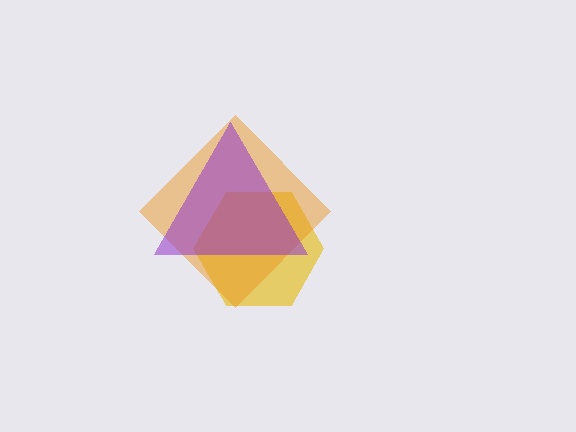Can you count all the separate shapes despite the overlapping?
Yes, there are 3 separate shapes.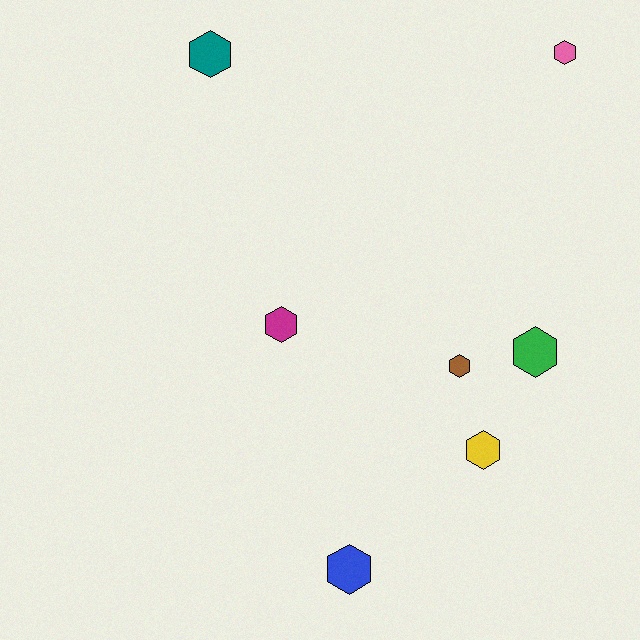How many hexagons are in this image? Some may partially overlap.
There are 7 hexagons.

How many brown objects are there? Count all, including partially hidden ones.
There is 1 brown object.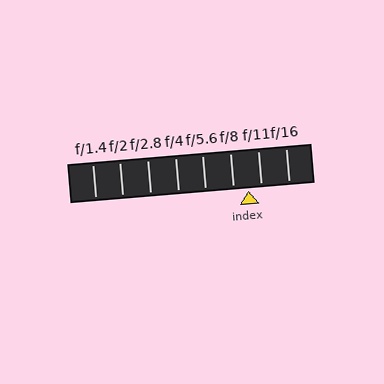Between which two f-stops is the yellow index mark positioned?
The index mark is between f/8 and f/11.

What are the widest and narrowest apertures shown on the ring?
The widest aperture shown is f/1.4 and the narrowest is f/16.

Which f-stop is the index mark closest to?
The index mark is closest to f/11.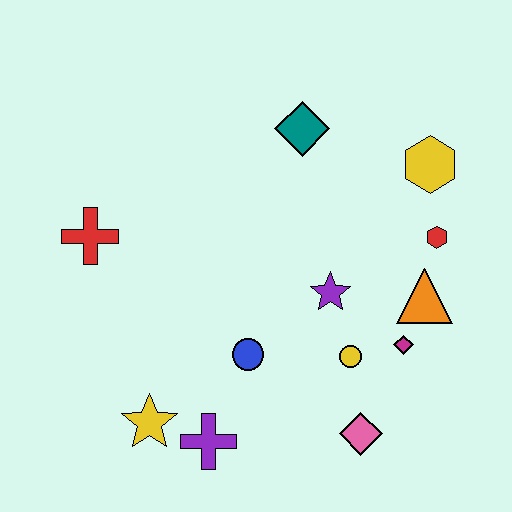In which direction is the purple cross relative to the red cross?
The purple cross is below the red cross.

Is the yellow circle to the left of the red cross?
No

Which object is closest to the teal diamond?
The yellow hexagon is closest to the teal diamond.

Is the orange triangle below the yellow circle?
No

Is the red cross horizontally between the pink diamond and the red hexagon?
No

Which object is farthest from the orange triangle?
The red cross is farthest from the orange triangle.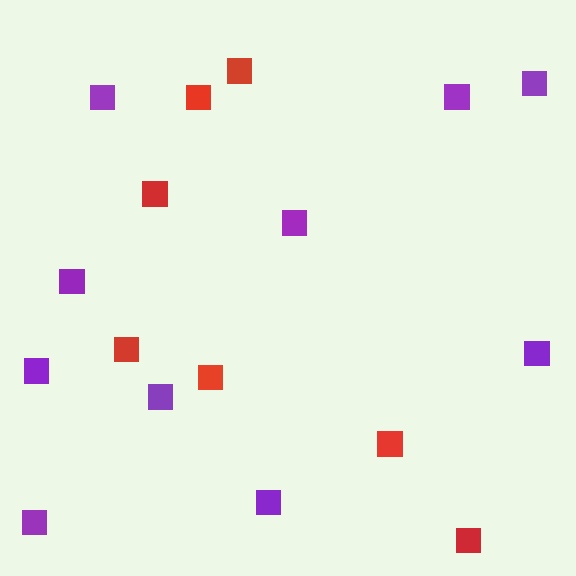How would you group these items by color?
There are 2 groups: one group of red squares (7) and one group of purple squares (10).